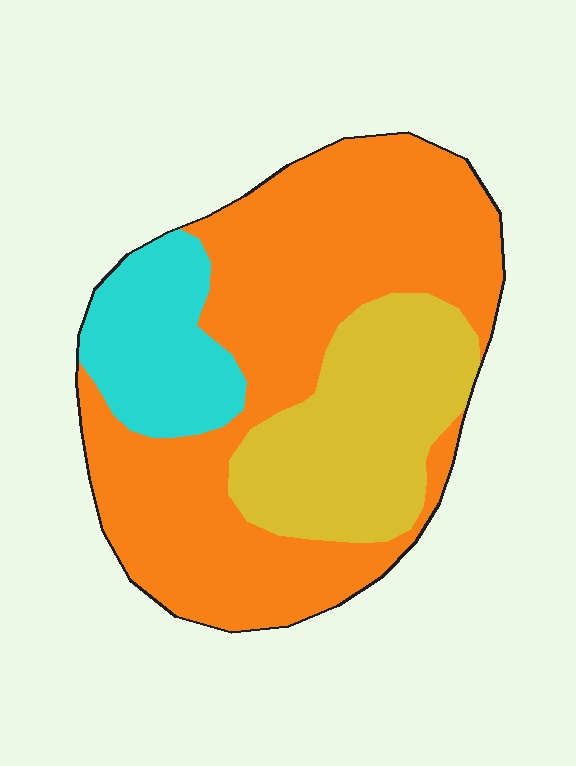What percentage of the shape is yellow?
Yellow takes up between a quarter and a half of the shape.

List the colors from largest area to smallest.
From largest to smallest: orange, yellow, cyan.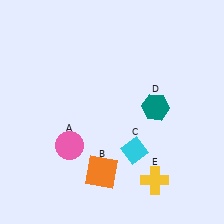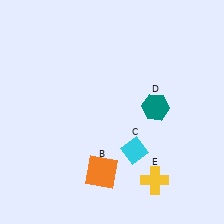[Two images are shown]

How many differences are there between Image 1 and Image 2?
There is 1 difference between the two images.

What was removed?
The pink circle (A) was removed in Image 2.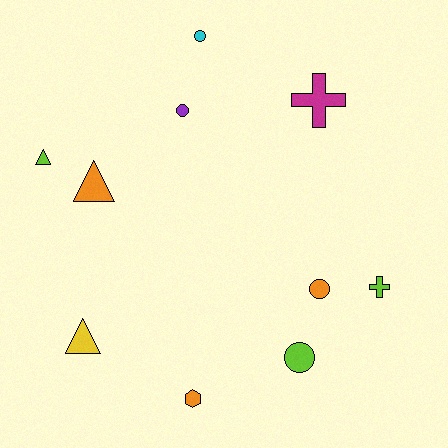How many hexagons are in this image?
There is 1 hexagon.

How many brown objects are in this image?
There are no brown objects.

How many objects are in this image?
There are 10 objects.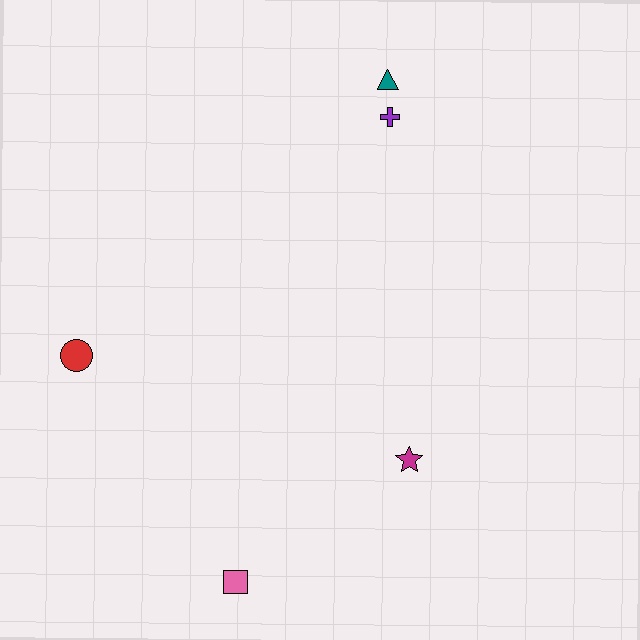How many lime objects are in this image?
There are no lime objects.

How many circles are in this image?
There is 1 circle.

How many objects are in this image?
There are 5 objects.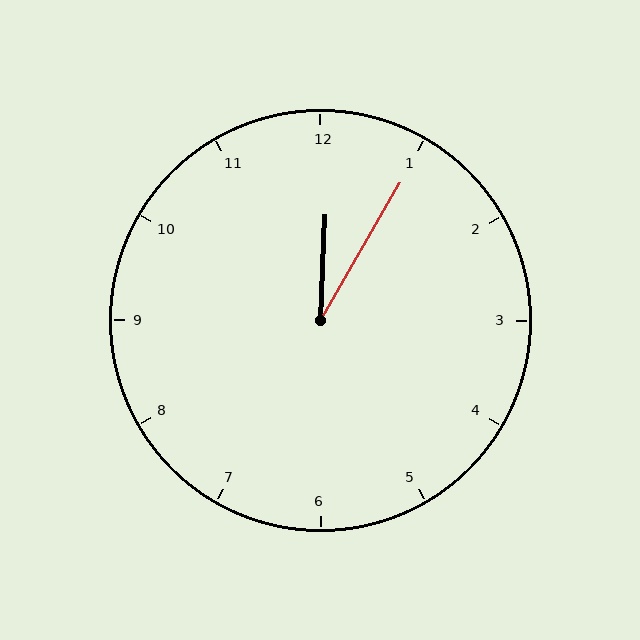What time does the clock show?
12:05.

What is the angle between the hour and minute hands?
Approximately 28 degrees.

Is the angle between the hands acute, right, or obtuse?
It is acute.